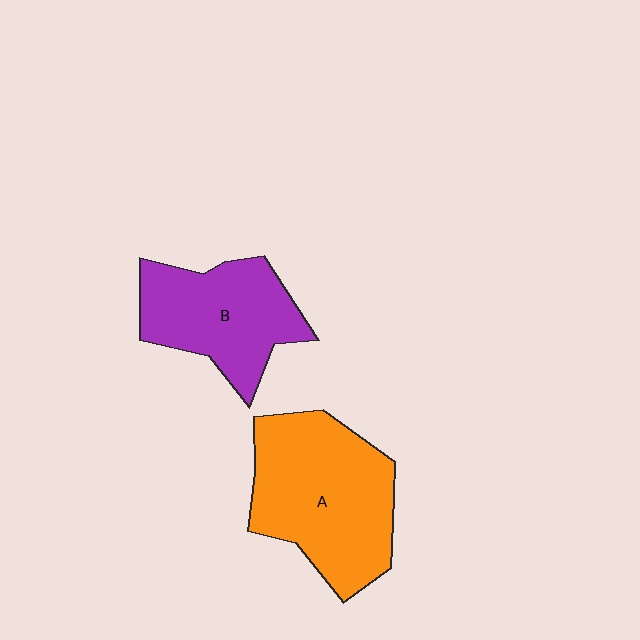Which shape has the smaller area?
Shape B (purple).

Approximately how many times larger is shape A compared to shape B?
Approximately 1.3 times.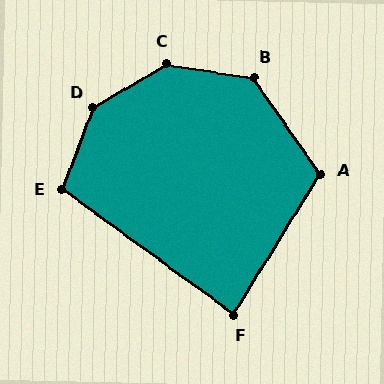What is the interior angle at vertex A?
Approximately 114 degrees (obtuse).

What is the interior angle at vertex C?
Approximately 141 degrees (obtuse).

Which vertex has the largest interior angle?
D, at approximately 141 degrees.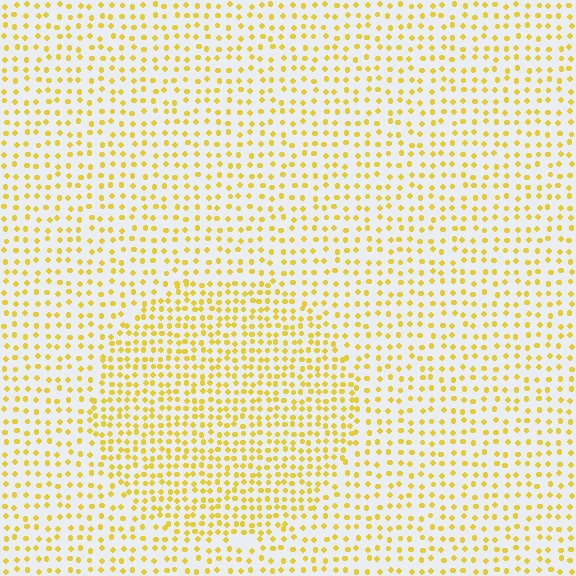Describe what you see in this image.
The image contains small yellow elements arranged at two different densities. A circle-shaped region is visible where the elements are more densely packed than the surrounding area.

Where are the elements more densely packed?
The elements are more densely packed inside the circle boundary.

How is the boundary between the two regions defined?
The boundary is defined by a change in element density (approximately 1.7x ratio). All elements are the same color, size, and shape.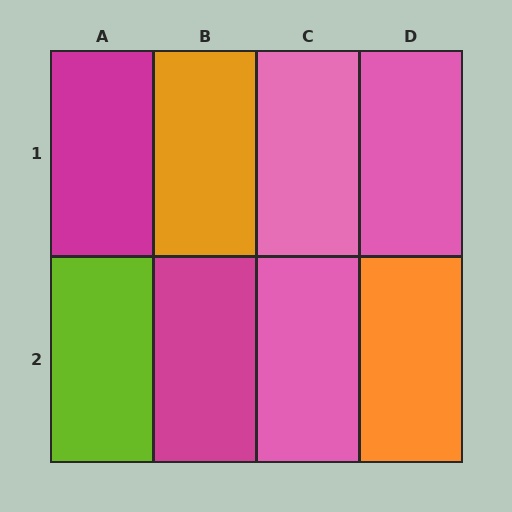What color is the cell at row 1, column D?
Pink.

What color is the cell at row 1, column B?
Orange.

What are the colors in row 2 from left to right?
Lime, magenta, pink, orange.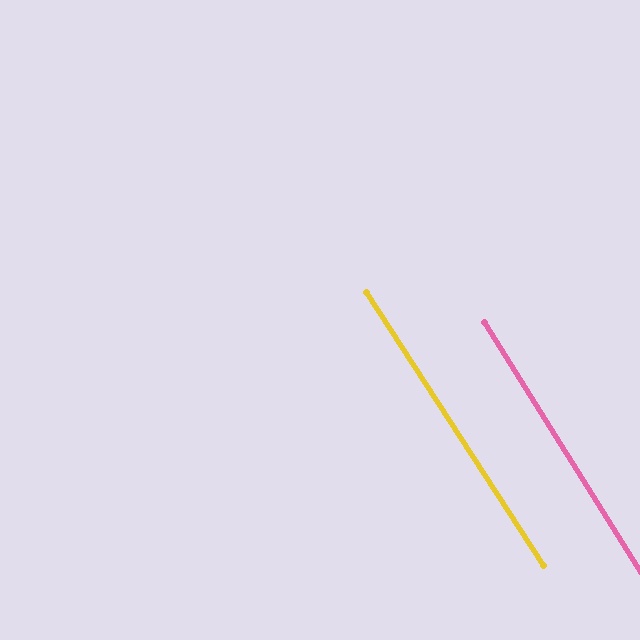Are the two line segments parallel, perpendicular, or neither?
Parallel — their directions differ by only 1.0°.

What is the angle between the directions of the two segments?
Approximately 1 degree.